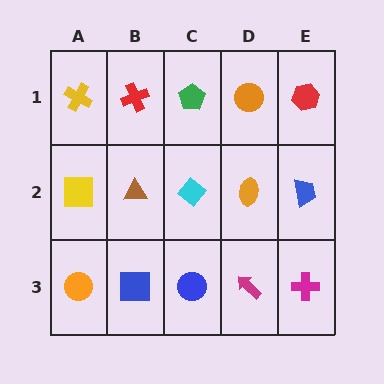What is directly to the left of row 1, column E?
An orange circle.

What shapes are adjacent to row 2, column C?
A green pentagon (row 1, column C), a blue circle (row 3, column C), a brown triangle (row 2, column B), an orange ellipse (row 2, column D).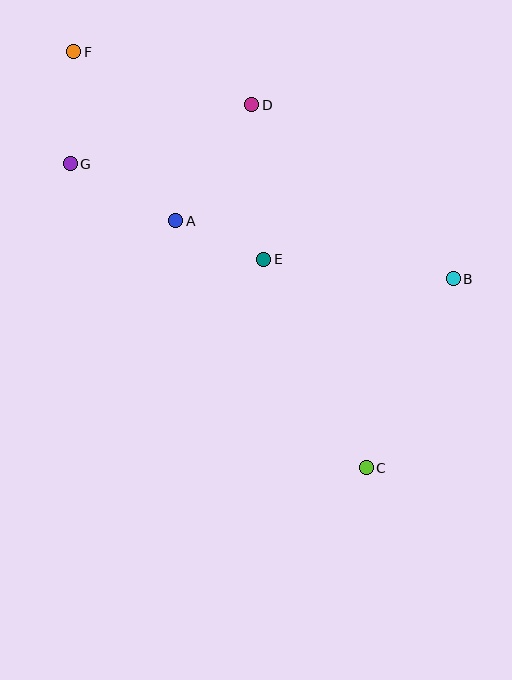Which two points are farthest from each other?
Points C and F are farthest from each other.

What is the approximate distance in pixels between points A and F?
The distance between A and F is approximately 197 pixels.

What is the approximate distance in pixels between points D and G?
The distance between D and G is approximately 191 pixels.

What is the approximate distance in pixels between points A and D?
The distance between A and D is approximately 139 pixels.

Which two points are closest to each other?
Points A and E are closest to each other.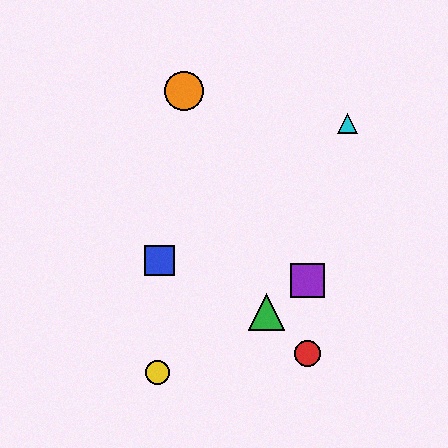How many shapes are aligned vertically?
2 shapes (the red circle, the purple square) are aligned vertically.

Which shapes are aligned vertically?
The red circle, the purple square are aligned vertically.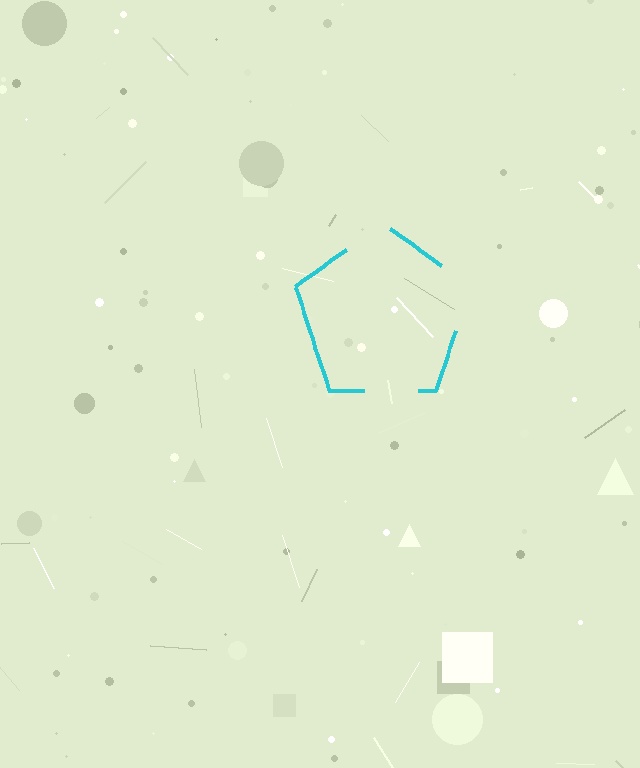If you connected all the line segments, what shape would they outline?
They would outline a pentagon.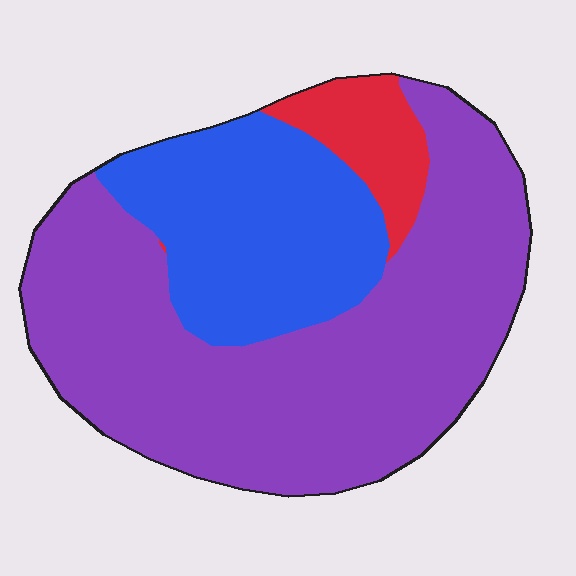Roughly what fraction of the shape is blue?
Blue covers around 30% of the shape.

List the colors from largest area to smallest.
From largest to smallest: purple, blue, red.